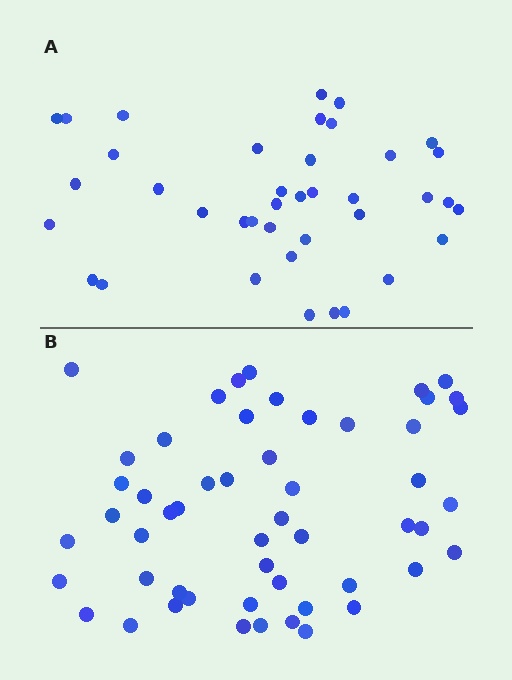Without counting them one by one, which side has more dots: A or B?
Region B (the bottom region) has more dots.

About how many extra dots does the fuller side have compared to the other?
Region B has approximately 15 more dots than region A.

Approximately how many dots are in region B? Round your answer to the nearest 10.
About 50 dots. (The exact count is 53, which rounds to 50.)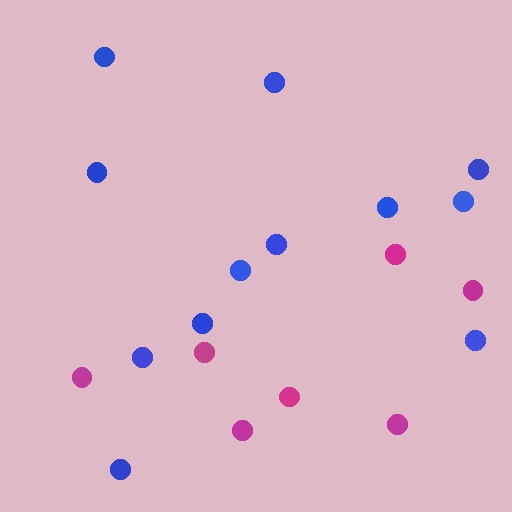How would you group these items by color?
There are 2 groups: one group of magenta circles (7) and one group of blue circles (12).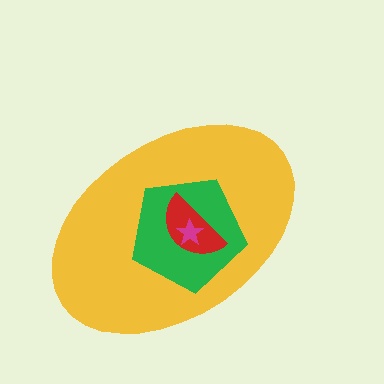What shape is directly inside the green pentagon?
The red semicircle.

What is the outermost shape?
The yellow ellipse.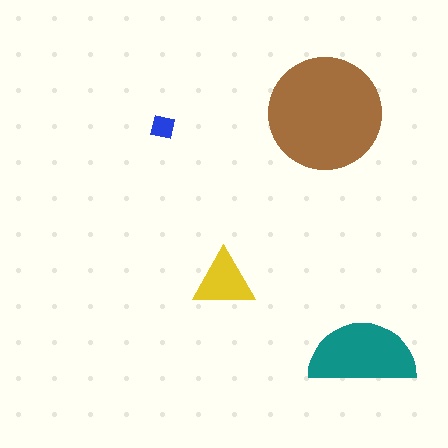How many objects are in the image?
There are 4 objects in the image.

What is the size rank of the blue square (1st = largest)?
4th.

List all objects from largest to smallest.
The brown circle, the teal semicircle, the yellow triangle, the blue square.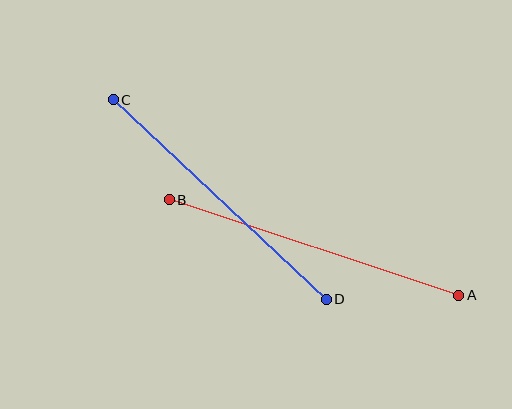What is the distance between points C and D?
The distance is approximately 292 pixels.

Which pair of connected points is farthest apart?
Points A and B are farthest apart.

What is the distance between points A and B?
The distance is approximately 305 pixels.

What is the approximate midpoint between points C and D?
The midpoint is at approximately (220, 200) pixels.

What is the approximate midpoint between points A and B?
The midpoint is at approximately (314, 247) pixels.